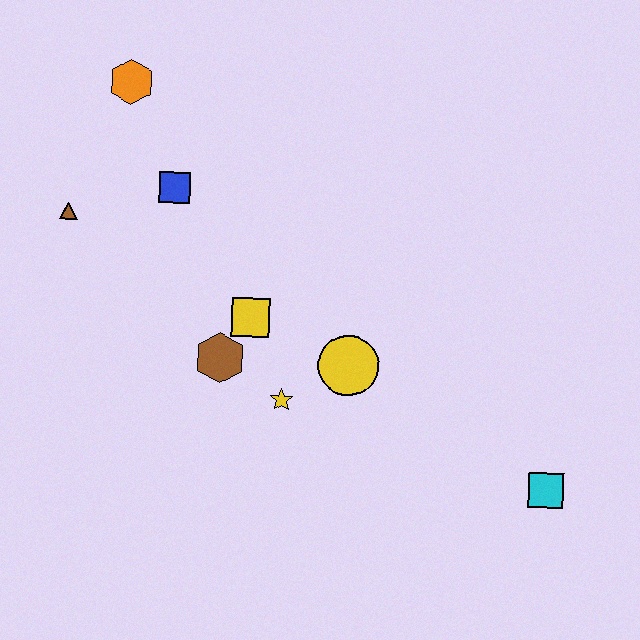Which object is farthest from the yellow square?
The cyan square is farthest from the yellow square.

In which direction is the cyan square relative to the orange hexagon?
The cyan square is to the right of the orange hexagon.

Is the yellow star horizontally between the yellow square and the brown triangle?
No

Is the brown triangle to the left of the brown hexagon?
Yes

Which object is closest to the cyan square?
The yellow circle is closest to the cyan square.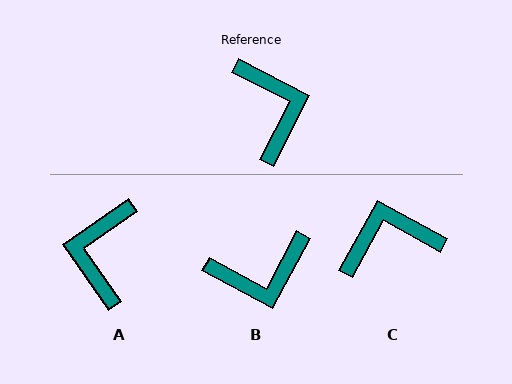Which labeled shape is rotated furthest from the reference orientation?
A, about 152 degrees away.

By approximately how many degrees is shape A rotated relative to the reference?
Approximately 152 degrees counter-clockwise.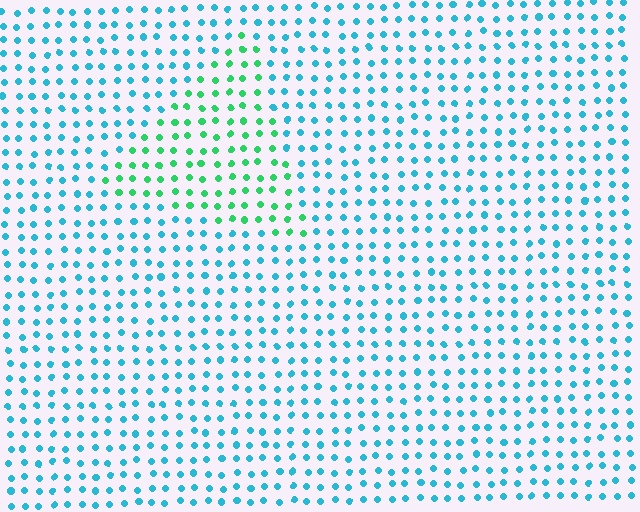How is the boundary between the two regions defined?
The boundary is defined purely by a slight shift in hue (about 49 degrees). Spacing, size, and orientation are identical on both sides.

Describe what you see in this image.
The image is filled with small cyan elements in a uniform arrangement. A triangle-shaped region is visible where the elements are tinted to a slightly different hue, forming a subtle color boundary.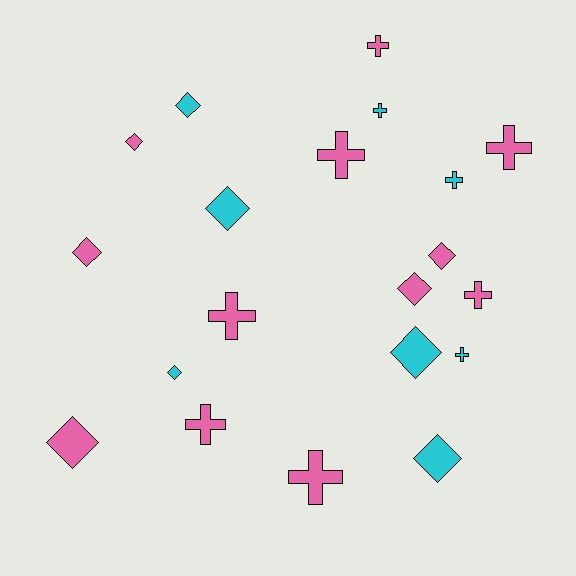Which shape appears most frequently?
Diamond, with 10 objects.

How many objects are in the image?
There are 20 objects.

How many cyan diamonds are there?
There are 5 cyan diamonds.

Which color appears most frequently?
Pink, with 12 objects.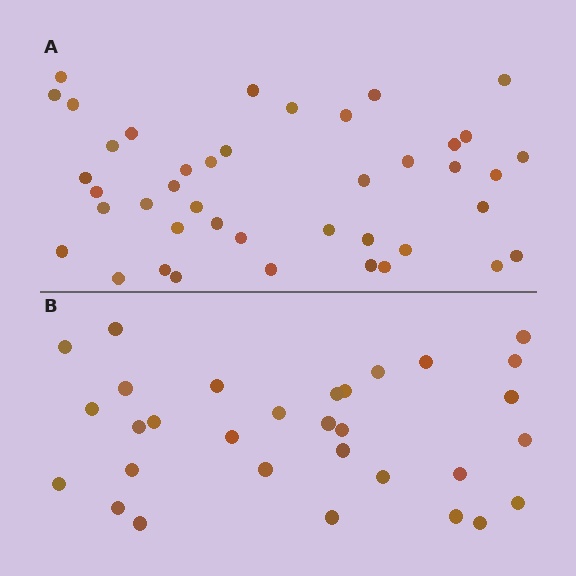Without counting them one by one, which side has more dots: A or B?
Region A (the top region) has more dots.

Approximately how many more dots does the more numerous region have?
Region A has roughly 12 or so more dots than region B.